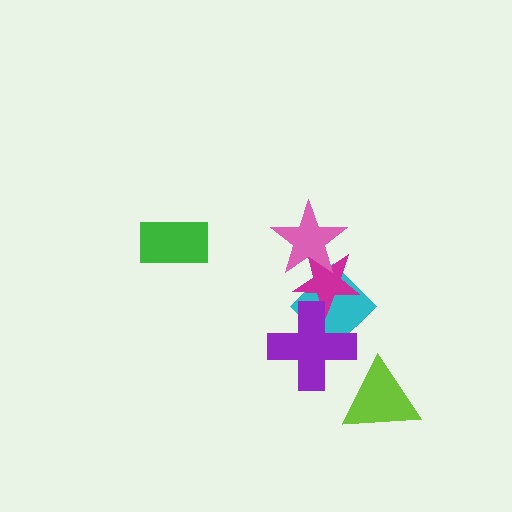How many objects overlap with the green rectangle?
0 objects overlap with the green rectangle.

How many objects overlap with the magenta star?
3 objects overlap with the magenta star.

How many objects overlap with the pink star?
2 objects overlap with the pink star.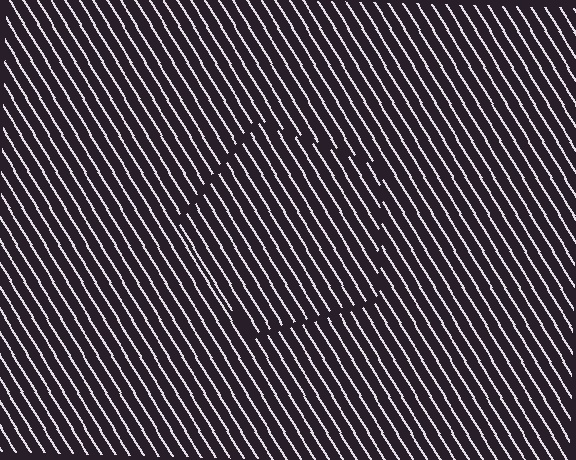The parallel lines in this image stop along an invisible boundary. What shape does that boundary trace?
An illusory pentagon. The interior of the shape contains the same grating, shifted by half a period — the contour is defined by the phase discontinuity where line-ends from the inner and outer gratings abut.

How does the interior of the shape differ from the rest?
The interior of the shape contains the same grating, shifted by half a period — the contour is defined by the phase discontinuity where line-ends from the inner and outer gratings abut.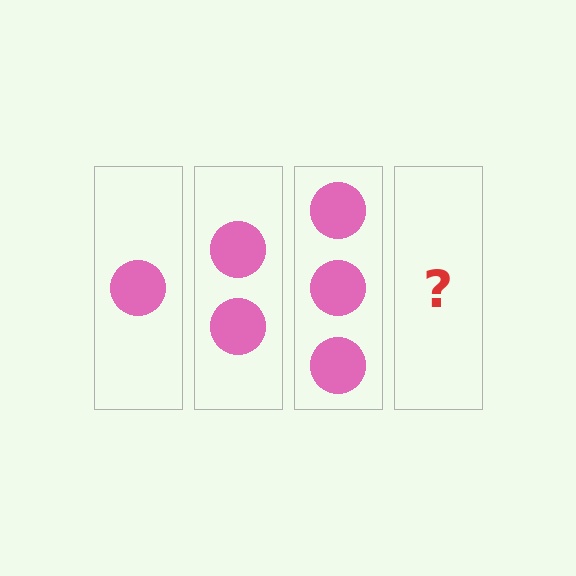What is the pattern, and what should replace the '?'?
The pattern is that each step adds one more circle. The '?' should be 4 circles.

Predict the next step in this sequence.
The next step is 4 circles.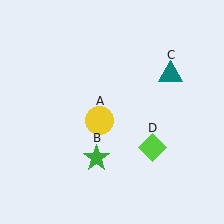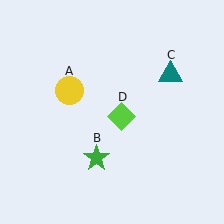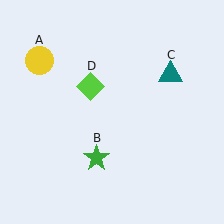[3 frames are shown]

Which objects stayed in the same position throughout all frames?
Green star (object B) and teal triangle (object C) remained stationary.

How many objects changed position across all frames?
2 objects changed position: yellow circle (object A), lime diamond (object D).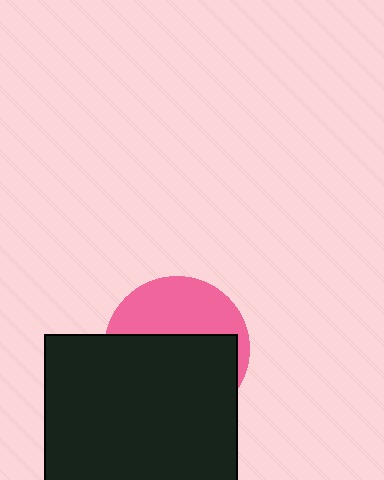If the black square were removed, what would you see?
You would see the complete pink circle.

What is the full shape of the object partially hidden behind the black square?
The partially hidden object is a pink circle.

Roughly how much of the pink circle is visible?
A small part of it is visible (roughly 40%).